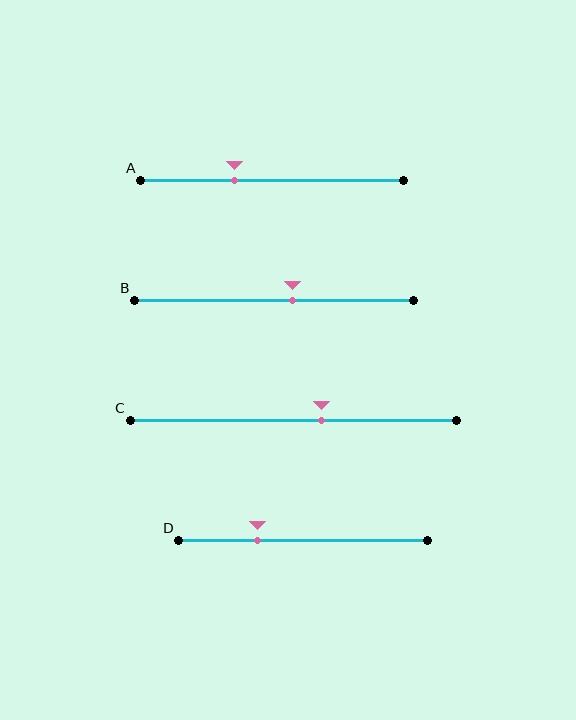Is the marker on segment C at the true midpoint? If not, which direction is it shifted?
No, the marker on segment C is shifted to the right by about 8% of the segment length.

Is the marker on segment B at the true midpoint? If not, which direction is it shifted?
No, the marker on segment B is shifted to the right by about 6% of the segment length.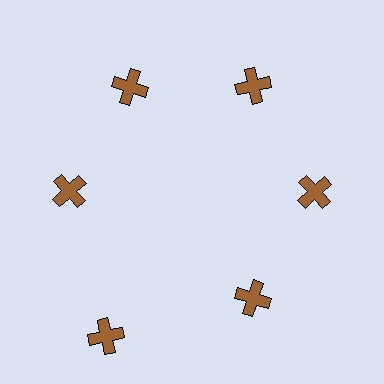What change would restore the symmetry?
The symmetry would be restored by moving it inward, back onto the ring so that all 6 crosses sit at equal angles and equal distance from the center.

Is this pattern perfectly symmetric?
No. The 6 brown crosses are arranged in a ring, but one element near the 7 o'clock position is pushed outward from the center, breaking the 6-fold rotational symmetry.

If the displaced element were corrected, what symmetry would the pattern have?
It would have 6-fold rotational symmetry — the pattern would map onto itself every 60 degrees.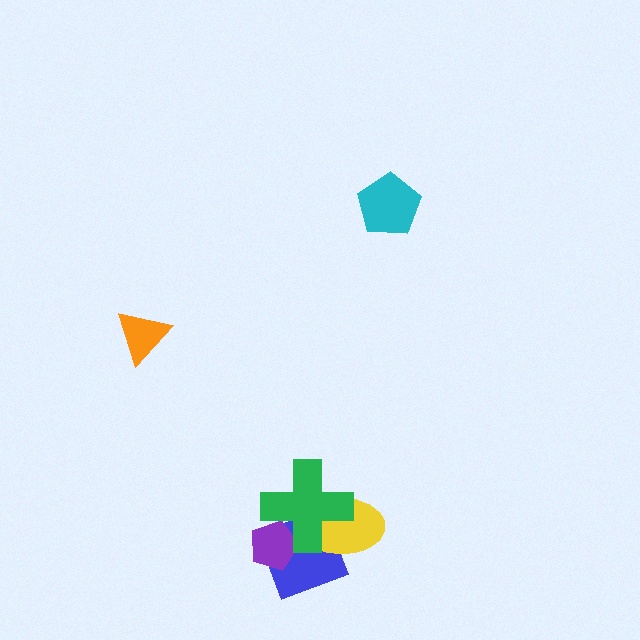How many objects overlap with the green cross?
3 objects overlap with the green cross.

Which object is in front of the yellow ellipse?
The green cross is in front of the yellow ellipse.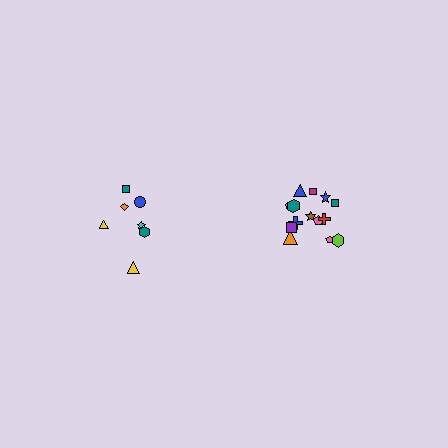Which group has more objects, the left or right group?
The right group.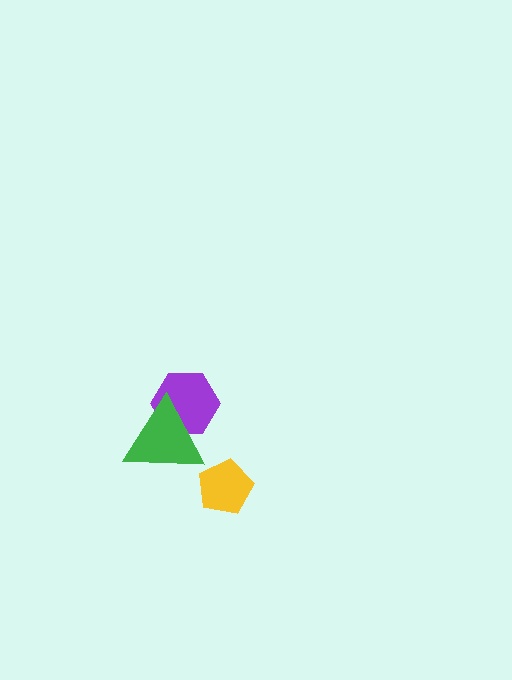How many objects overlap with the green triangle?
1 object overlaps with the green triangle.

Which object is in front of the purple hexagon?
The green triangle is in front of the purple hexagon.